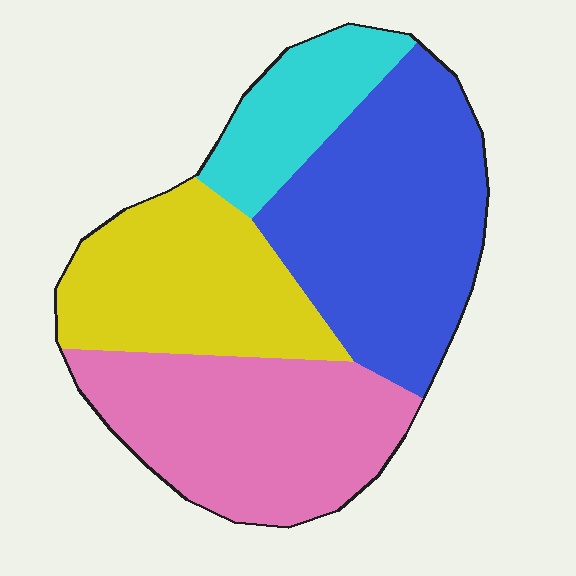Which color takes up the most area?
Blue, at roughly 35%.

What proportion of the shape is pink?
Pink covers around 30% of the shape.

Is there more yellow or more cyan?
Yellow.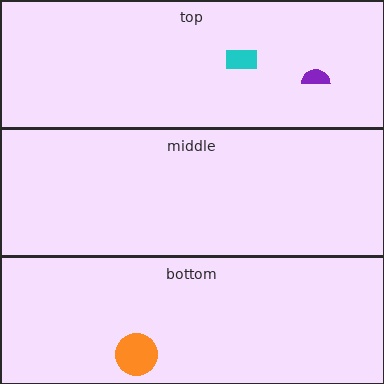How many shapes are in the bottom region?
1.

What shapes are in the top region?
The purple semicircle, the cyan rectangle.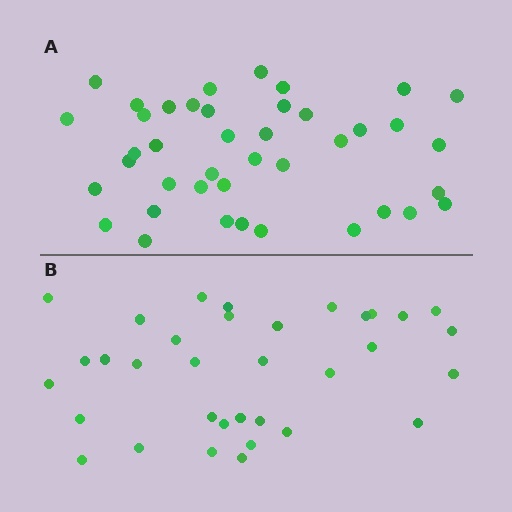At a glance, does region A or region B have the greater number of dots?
Region A (the top region) has more dots.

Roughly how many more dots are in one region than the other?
Region A has roughly 8 or so more dots than region B.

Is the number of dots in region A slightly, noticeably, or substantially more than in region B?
Region A has only slightly more — the two regions are fairly close. The ratio is roughly 1.2 to 1.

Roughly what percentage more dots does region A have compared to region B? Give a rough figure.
About 20% more.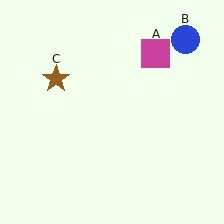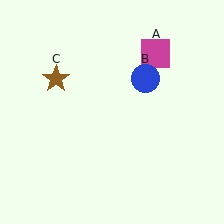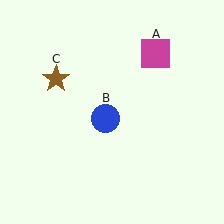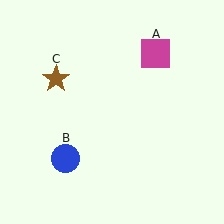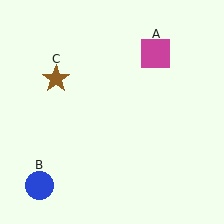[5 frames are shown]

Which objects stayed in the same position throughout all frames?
Magenta square (object A) and brown star (object C) remained stationary.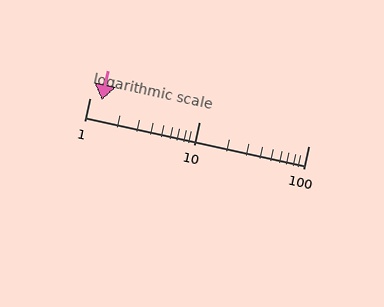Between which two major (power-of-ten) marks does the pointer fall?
The pointer is between 1 and 10.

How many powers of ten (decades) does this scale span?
The scale spans 2 decades, from 1 to 100.